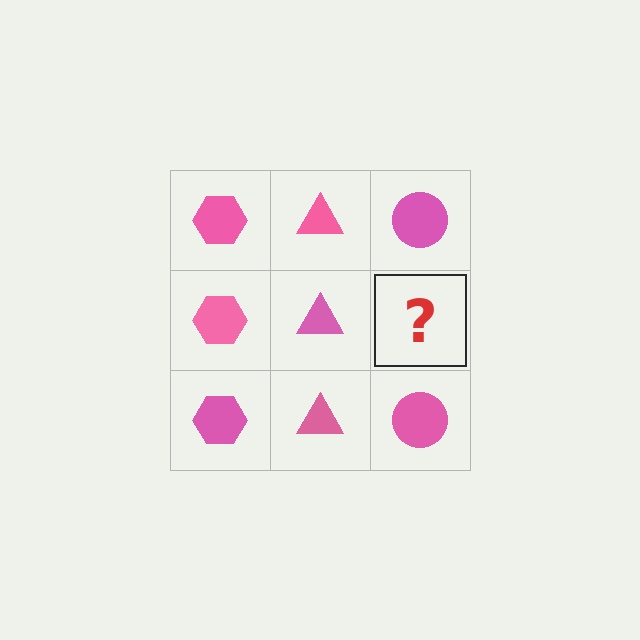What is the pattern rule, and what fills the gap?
The rule is that each column has a consistent shape. The gap should be filled with a pink circle.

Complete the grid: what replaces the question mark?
The question mark should be replaced with a pink circle.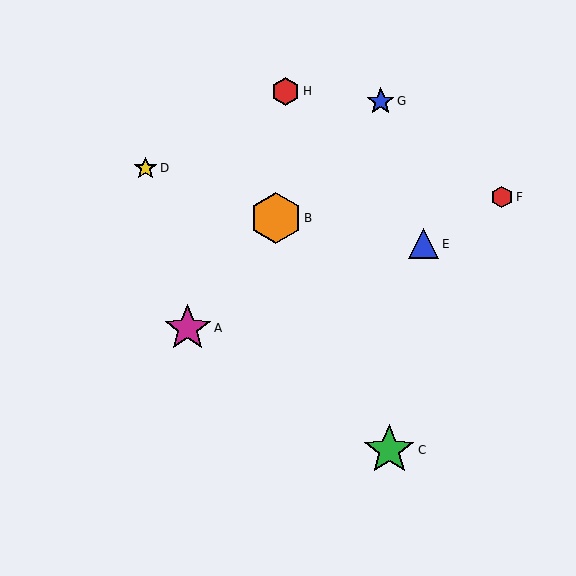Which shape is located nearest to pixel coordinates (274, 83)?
The red hexagon (labeled H) at (286, 91) is nearest to that location.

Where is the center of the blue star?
The center of the blue star is at (381, 101).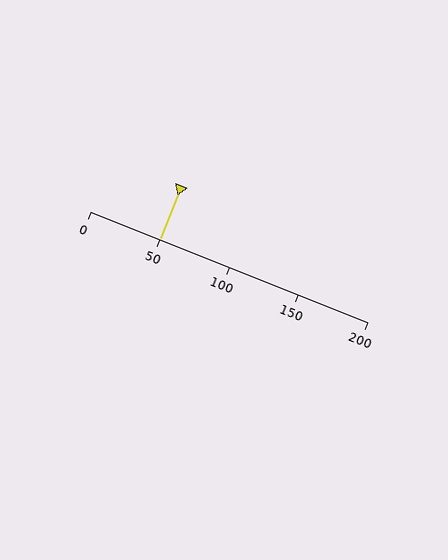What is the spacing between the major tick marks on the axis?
The major ticks are spaced 50 apart.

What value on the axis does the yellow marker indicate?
The marker indicates approximately 50.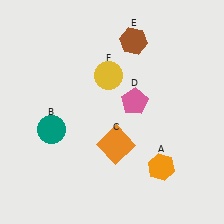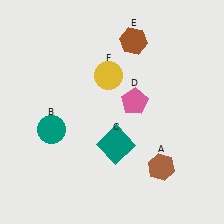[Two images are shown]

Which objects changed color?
A changed from orange to brown. C changed from orange to teal.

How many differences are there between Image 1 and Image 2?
There are 2 differences between the two images.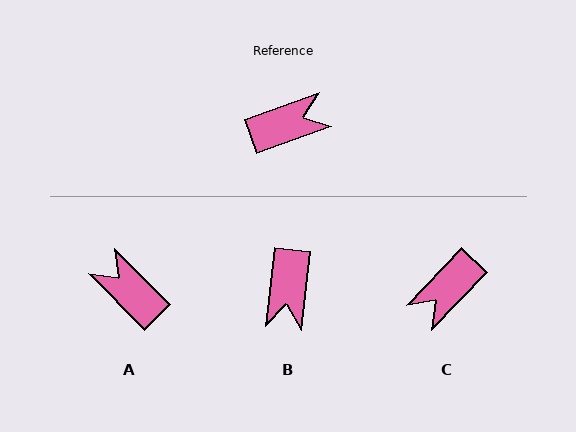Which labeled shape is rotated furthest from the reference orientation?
C, about 154 degrees away.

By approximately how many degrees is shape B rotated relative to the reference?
Approximately 116 degrees clockwise.